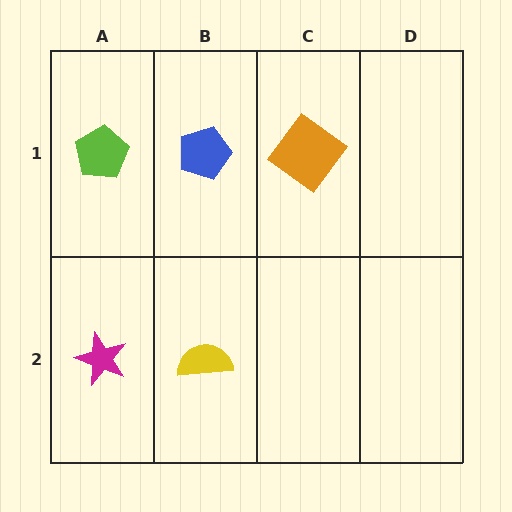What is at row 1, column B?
A blue pentagon.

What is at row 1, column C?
An orange diamond.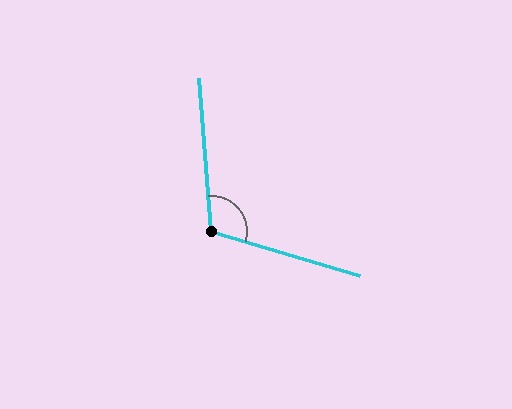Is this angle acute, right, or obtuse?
It is obtuse.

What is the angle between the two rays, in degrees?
Approximately 111 degrees.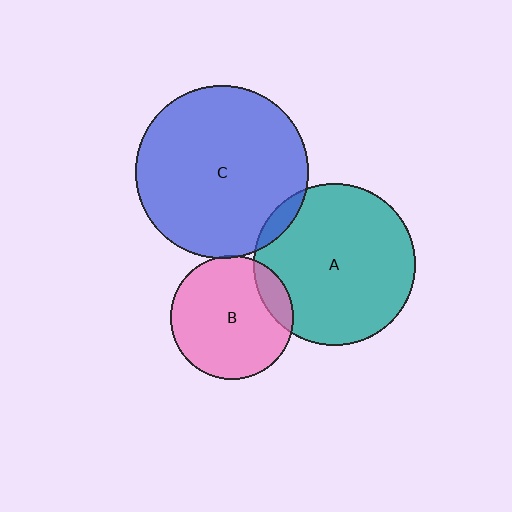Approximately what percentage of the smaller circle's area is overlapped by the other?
Approximately 5%.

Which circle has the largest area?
Circle C (blue).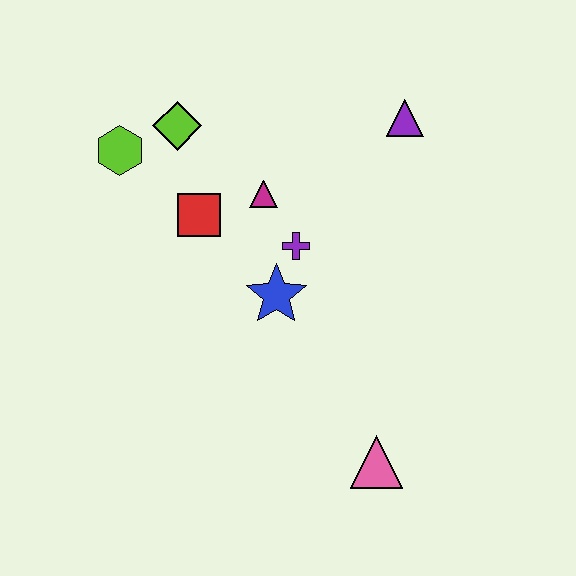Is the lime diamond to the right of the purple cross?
No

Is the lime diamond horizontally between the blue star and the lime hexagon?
Yes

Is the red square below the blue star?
No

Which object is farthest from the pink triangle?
The lime hexagon is farthest from the pink triangle.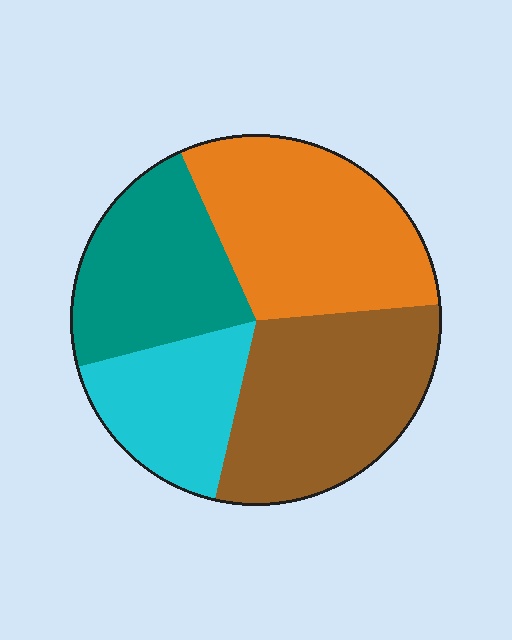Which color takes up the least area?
Cyan, at roughly 15%.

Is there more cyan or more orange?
Orange.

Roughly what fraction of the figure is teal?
Teal covers about 20% of the figure.